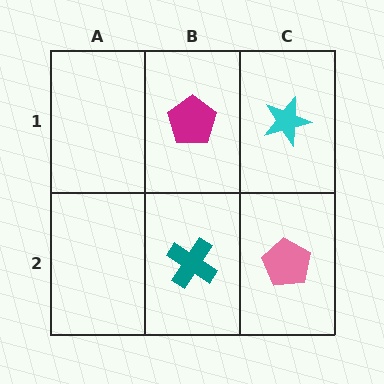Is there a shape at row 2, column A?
No, that cell is empty.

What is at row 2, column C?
A pink pentagon.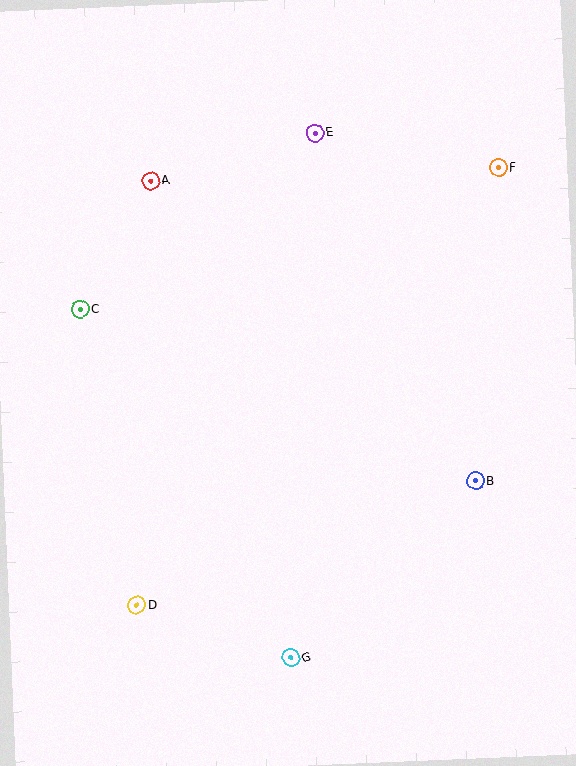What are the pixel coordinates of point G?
Point G is at (291, 658).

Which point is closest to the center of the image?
Point B at (476, 481) is closest to the center.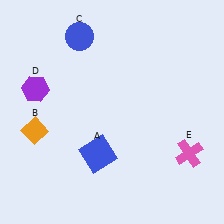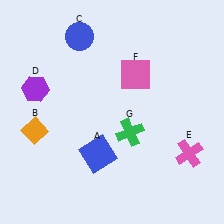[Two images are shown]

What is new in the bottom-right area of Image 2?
A green cross (G) was added in the bottom-right area of Image 2.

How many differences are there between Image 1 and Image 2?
There are 2 differences between the two images.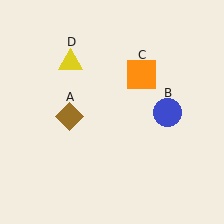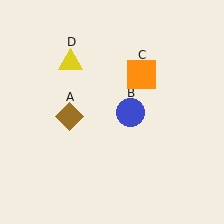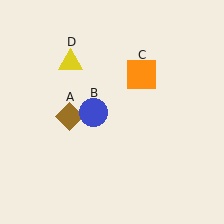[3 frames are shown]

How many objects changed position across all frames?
1 object changed position: blue circle (object B).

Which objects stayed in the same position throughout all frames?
Brown diamond (object A) and orange square (object C) and yellow triangle (object D) remained stationary.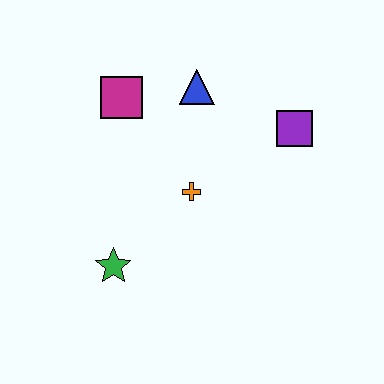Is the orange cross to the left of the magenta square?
No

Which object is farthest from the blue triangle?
The green star is farthest from the blue triangle.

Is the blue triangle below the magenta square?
No